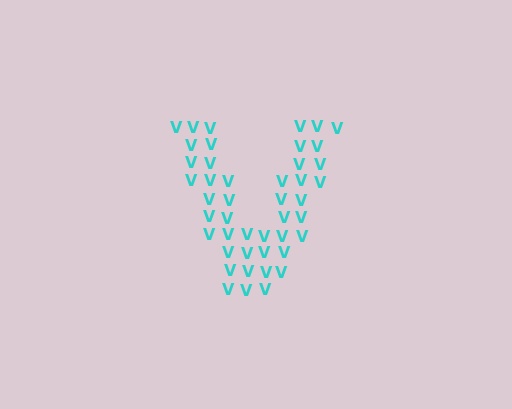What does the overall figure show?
The overall figure shows the letter V.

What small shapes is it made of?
It is made of small letter V's.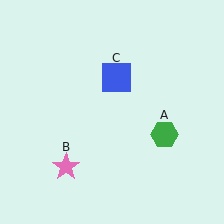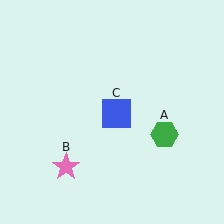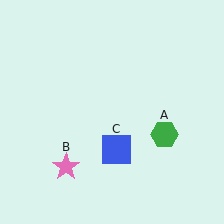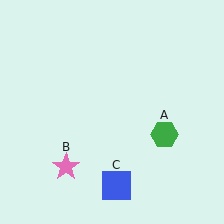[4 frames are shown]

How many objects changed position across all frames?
1 object changed position: blue square (object C).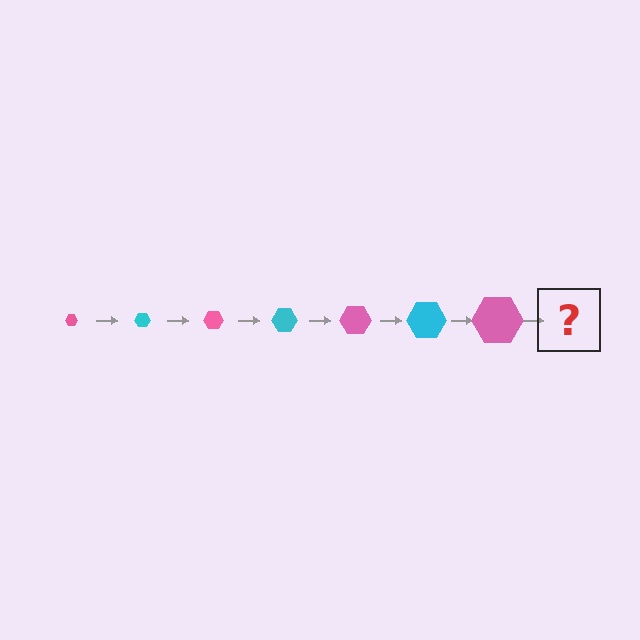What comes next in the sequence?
The next element should be a cyan hexagon, larger than the previous one.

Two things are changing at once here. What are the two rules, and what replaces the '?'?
The two rules are that the hexagon grows larger each step and the color cycles through pink and cyan. The '?' should be a cyan hexagon, larger than the previous one.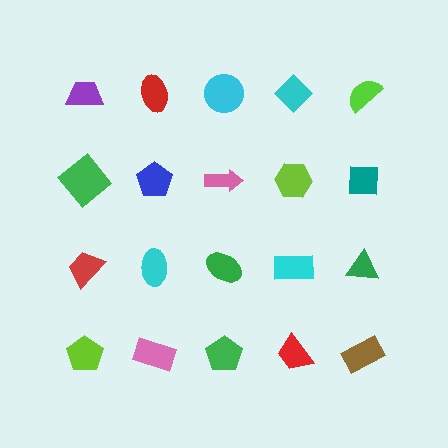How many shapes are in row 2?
5 shapes.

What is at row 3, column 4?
A cyan rectangle.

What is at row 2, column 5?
A teal square.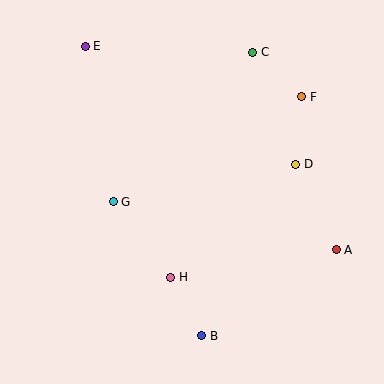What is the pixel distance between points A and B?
The distance between A and B is 159 pixels.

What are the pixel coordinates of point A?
Point A is at (336, 250).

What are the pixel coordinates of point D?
Point D is at (296, 164).